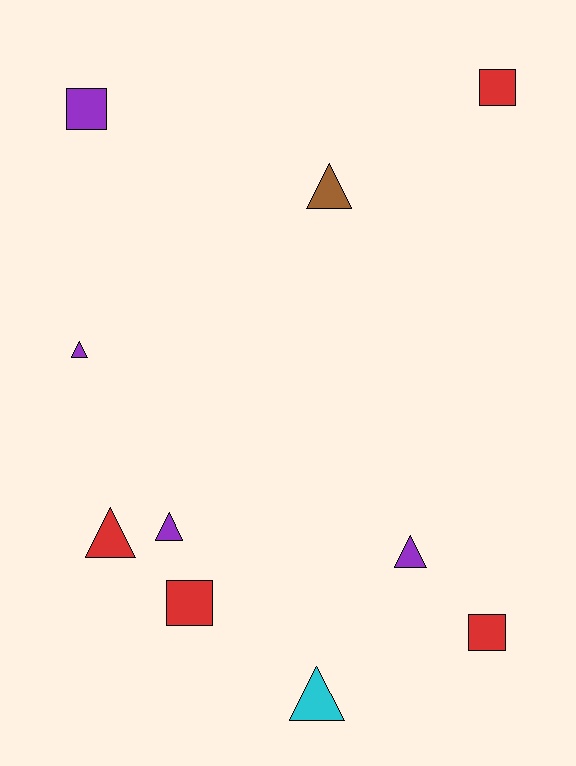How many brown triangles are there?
There is 1 brown triangle.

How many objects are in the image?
There are 10 objects.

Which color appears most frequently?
Purple, with 4 objects.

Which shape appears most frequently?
Triangle, with 6 objects.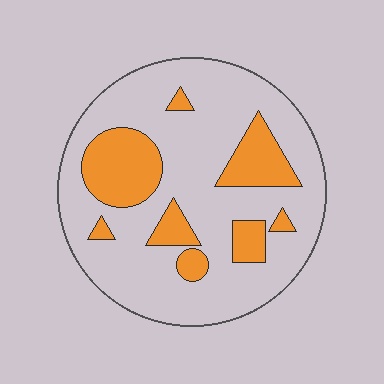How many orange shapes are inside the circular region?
8.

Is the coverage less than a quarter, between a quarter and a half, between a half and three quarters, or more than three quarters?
Less than a quarter.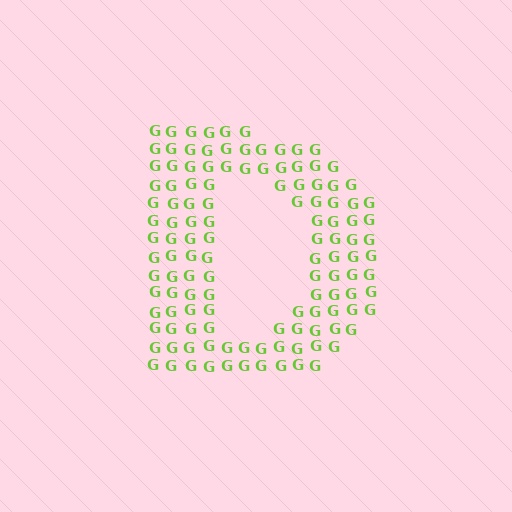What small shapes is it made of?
It is made of small letter G's.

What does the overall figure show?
The overall figure shows the letter D.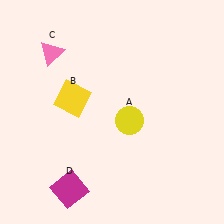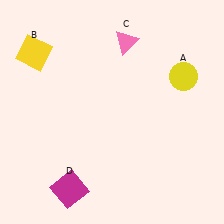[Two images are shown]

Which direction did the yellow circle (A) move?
The yellow circle (A) moved right.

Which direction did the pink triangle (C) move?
The pink triangle (C) moved right.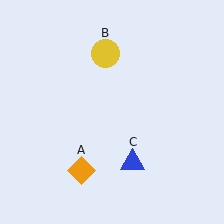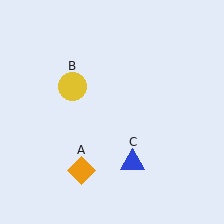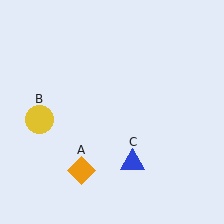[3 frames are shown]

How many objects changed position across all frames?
1 object changed position: yellow circle (object B).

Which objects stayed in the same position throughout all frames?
Orange diamond (object A) and blue triangle (object C) remained stationary.